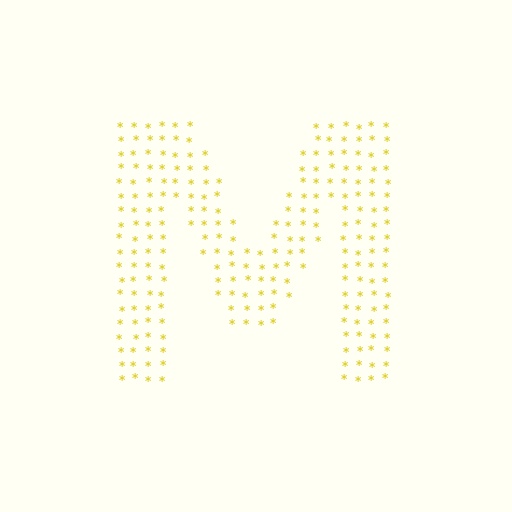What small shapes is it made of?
It is made of small asterisks.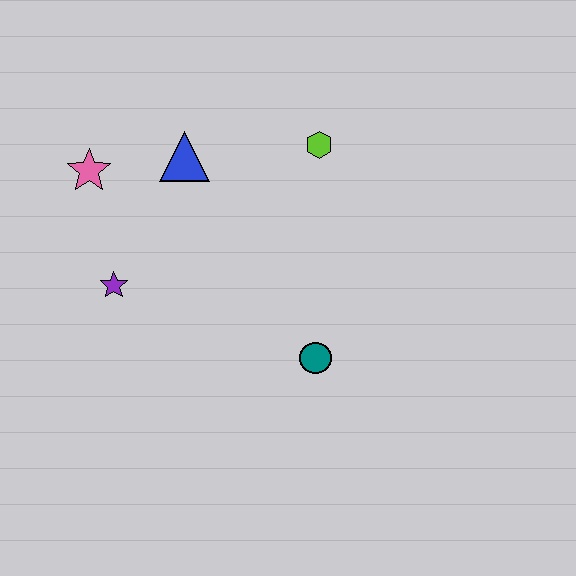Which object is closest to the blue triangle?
The pink star is closest to the blue triangle.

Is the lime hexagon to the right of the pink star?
Yes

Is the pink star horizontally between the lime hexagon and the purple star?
No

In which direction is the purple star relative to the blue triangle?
The purple star is below the blue triangle.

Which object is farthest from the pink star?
The teal circle is farthest from the pink star.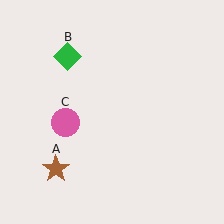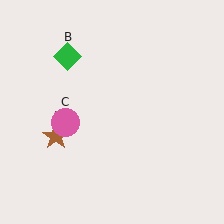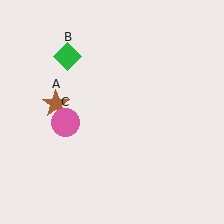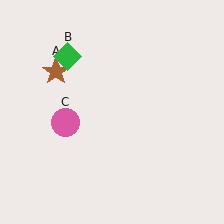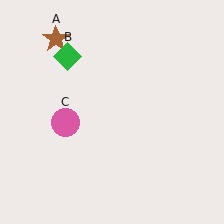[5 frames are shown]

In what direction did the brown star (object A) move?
The brown star (object A) moved up.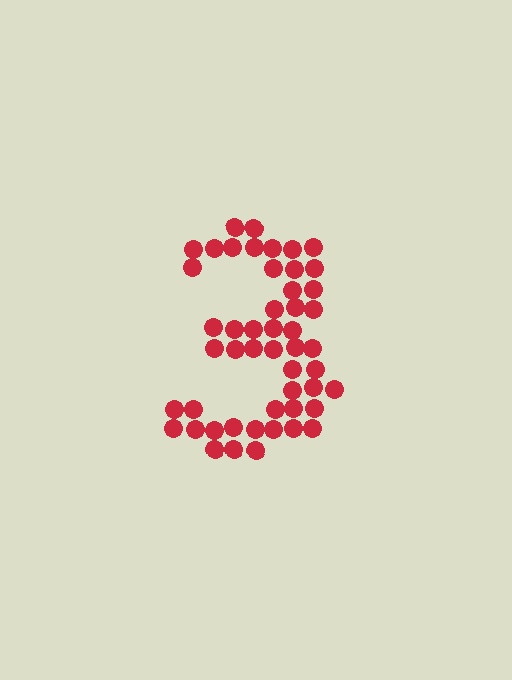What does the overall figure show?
The overall figure shows the digit 3.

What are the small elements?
The small elements are circles.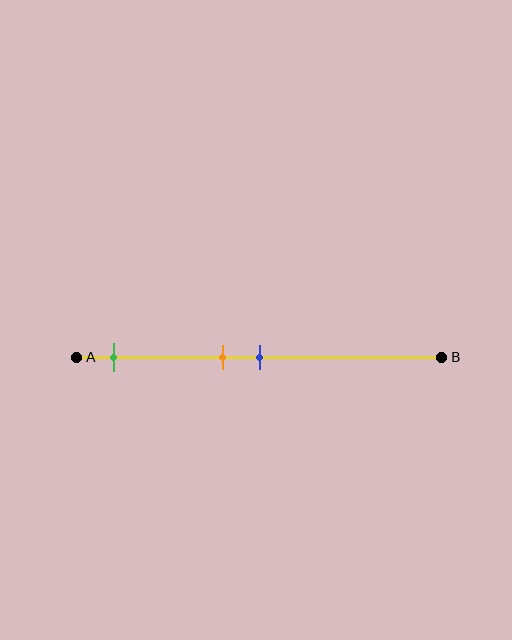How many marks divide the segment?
There are 3 marks dividing the segment.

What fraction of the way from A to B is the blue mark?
The blue mark is approximately 50% (0.5) of the way from A to B.